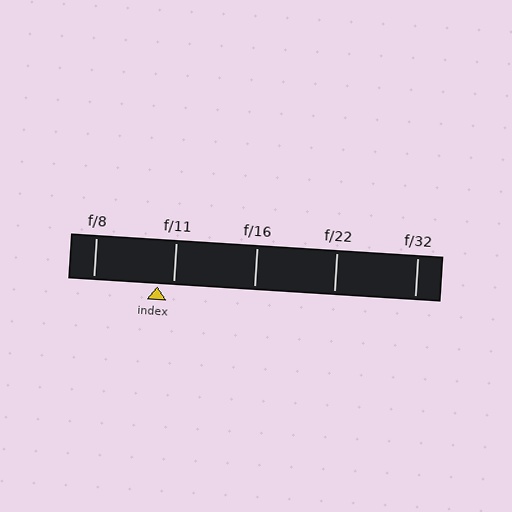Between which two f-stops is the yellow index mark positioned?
The index mark is between f/8 and f/11.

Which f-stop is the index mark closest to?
The index mark is closest to f/11.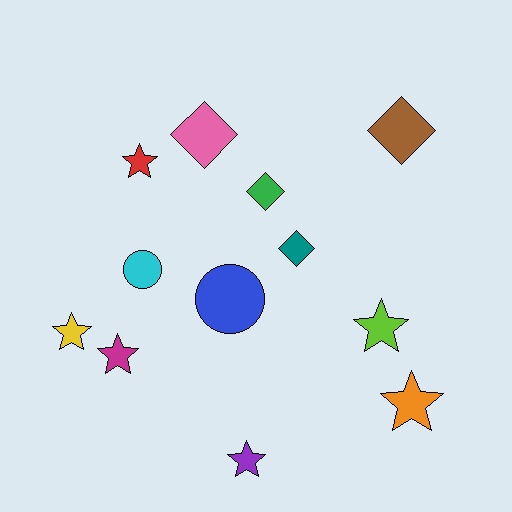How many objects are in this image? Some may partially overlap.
There are 12 objects.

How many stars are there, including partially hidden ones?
There are 6 stars.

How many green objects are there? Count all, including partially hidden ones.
There is 1 green object.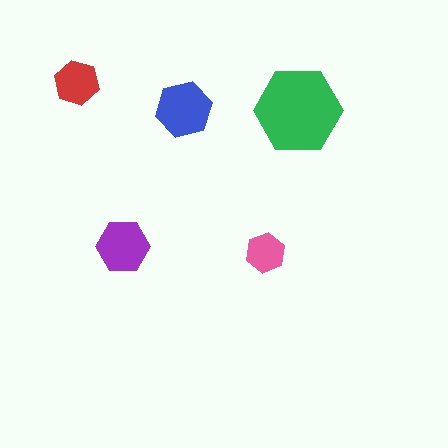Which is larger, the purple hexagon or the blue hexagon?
The blue one.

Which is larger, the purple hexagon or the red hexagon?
The purple one.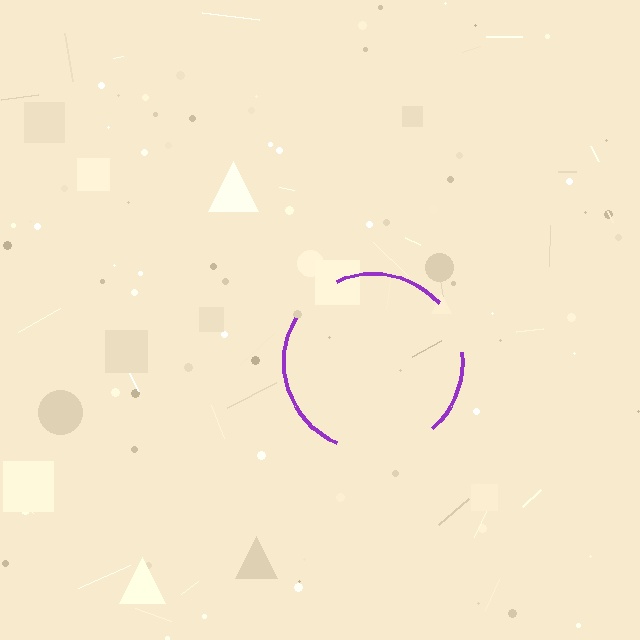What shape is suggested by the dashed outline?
The dashed outline suggests a circle.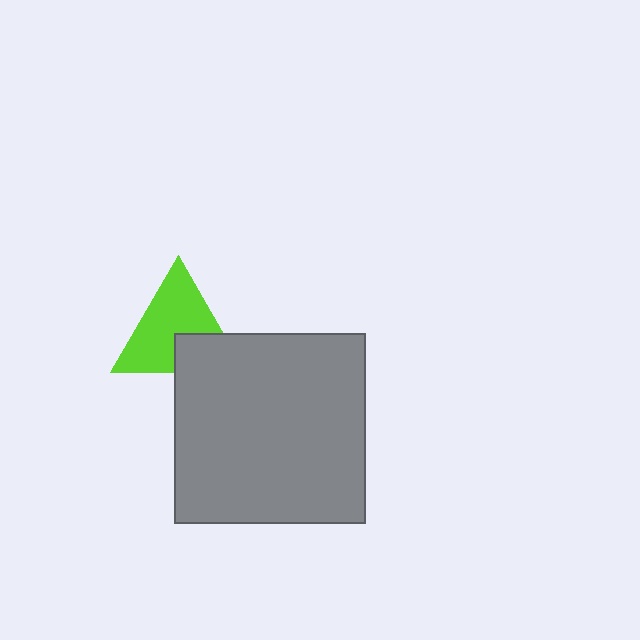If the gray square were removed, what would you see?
You would see the complete lime triangle.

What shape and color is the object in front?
The object in front is a gray square.